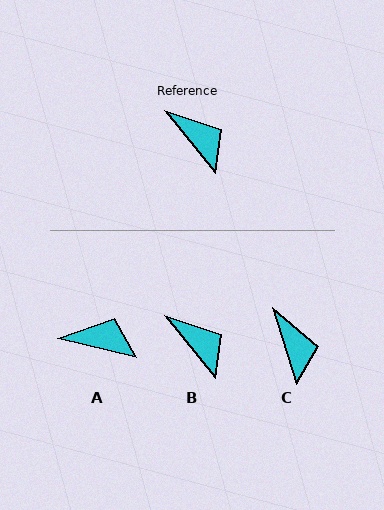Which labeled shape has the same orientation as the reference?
B.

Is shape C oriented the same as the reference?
No, it is off by about 22 degrees.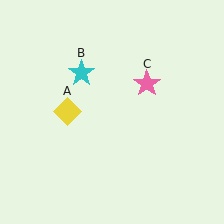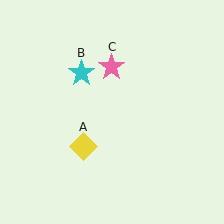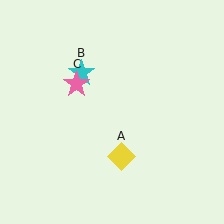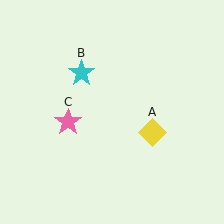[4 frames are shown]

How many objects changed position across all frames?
2 objects changed position: yellow diamond (object A), pink star (object C).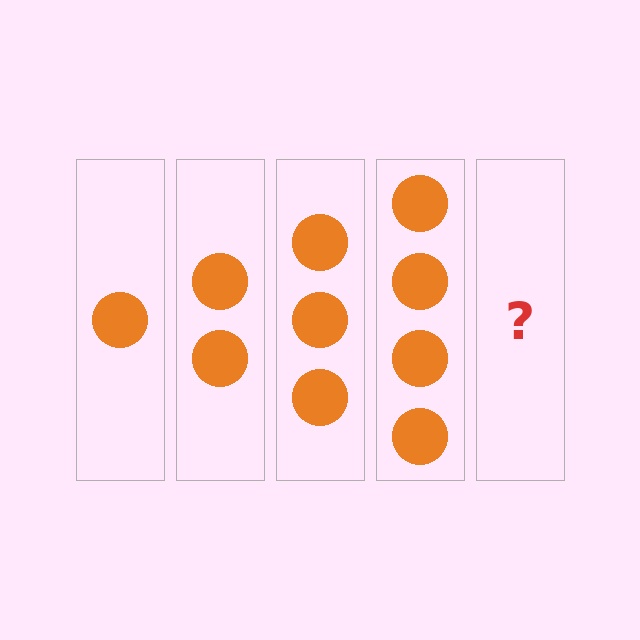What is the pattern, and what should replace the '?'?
The pattern is that each step adds one more circle. The '?' should be 5 circles.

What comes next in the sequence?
The next element should be 5 circles.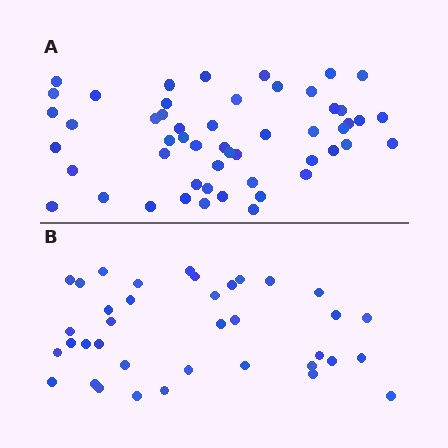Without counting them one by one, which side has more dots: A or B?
Region A (the top region) has more dots.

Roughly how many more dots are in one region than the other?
Region A has approximately 15 more dots than region B.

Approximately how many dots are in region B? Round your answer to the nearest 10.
About 40 dots. (The exact count is 37, which rounds to 40.)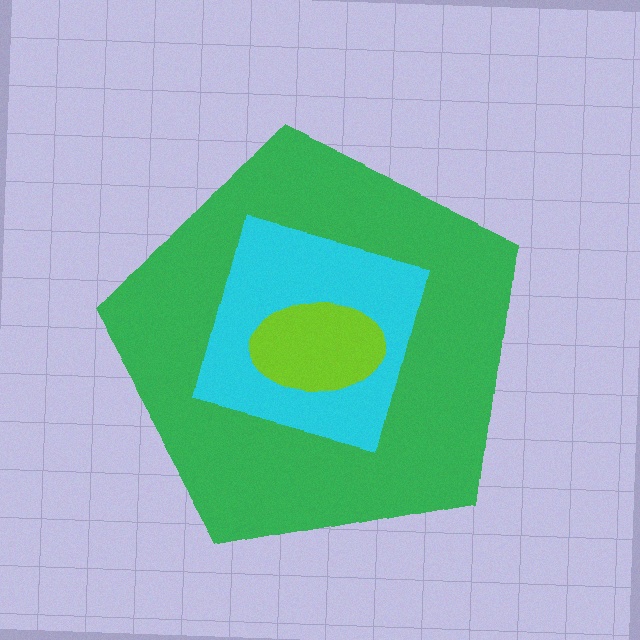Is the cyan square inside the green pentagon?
Yes.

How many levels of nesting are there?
3.